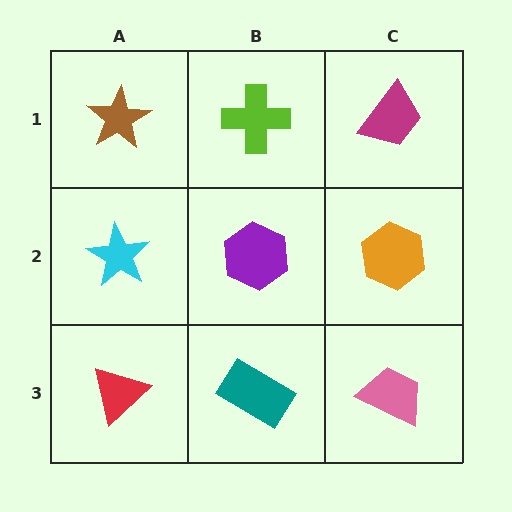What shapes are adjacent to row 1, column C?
An orange hexagon (row 2, column C), a lime cross (row 1, column B).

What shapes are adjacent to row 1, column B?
A purple hexagon (row 2, column B), a brown star (row 1, column A), a magenta trapezoid (row 1, column C).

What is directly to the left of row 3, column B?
A red triangle.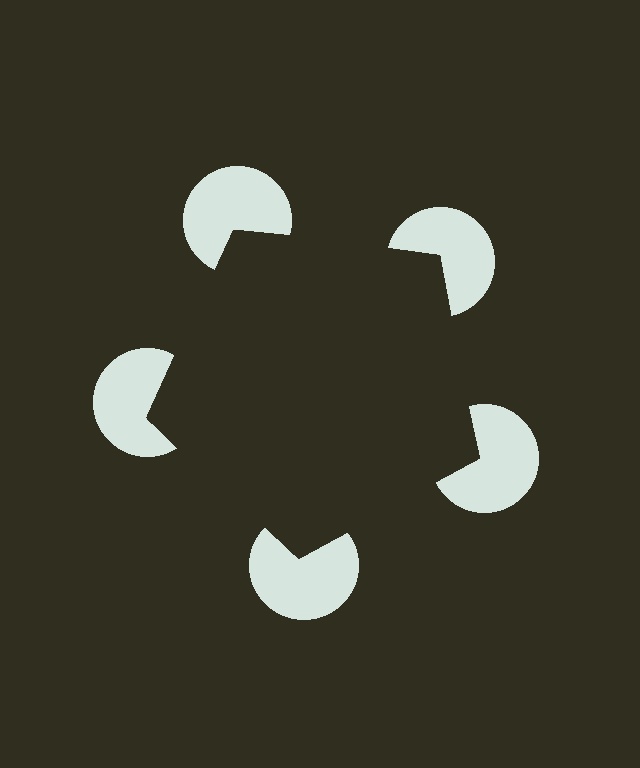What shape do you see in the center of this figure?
An illusory pentagon — its edges are inferred from the aligned wedge cuts in the pac-man discs, not physically drawn.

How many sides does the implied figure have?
5 sides.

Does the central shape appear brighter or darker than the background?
It typically appears slightly darker than the background, even though no actual brightness change is drawn.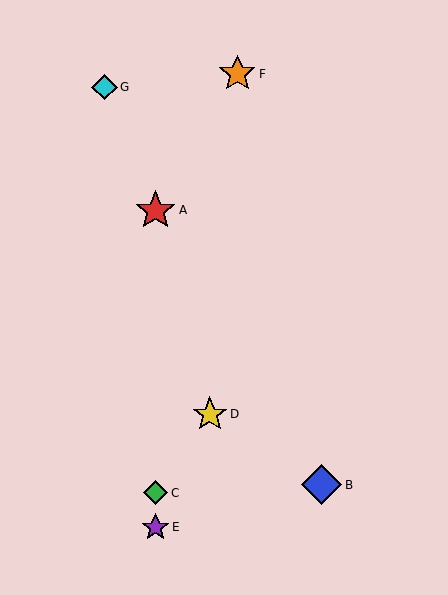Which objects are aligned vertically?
Objects A, C, E are aligned vertically.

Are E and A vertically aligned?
Yes, both are at x≈155.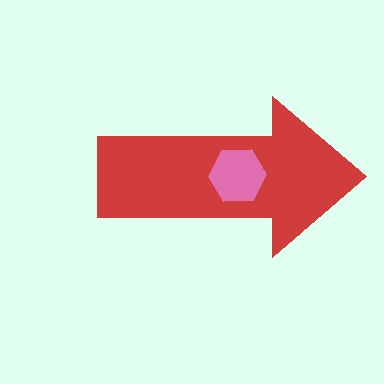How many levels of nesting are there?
2.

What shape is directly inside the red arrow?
The pink hexagon.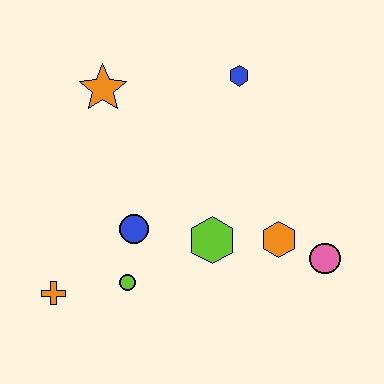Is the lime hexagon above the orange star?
No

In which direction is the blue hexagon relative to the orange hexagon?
The blue hexagon is above the orange hexagon.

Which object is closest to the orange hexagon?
The pink circle is closest to the orange hexagon.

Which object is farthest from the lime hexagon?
The orange star is farthest from the lime hexagon.